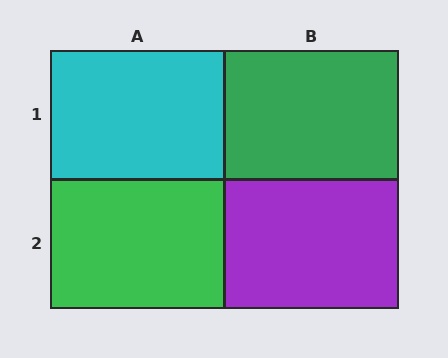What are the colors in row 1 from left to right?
Cyan, green.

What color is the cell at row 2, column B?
Purple.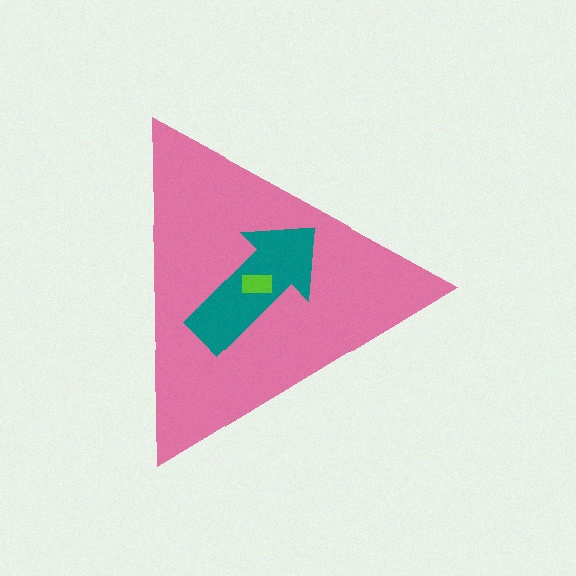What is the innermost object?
The lime rectangle.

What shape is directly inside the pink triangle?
The teal arrow.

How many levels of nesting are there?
3.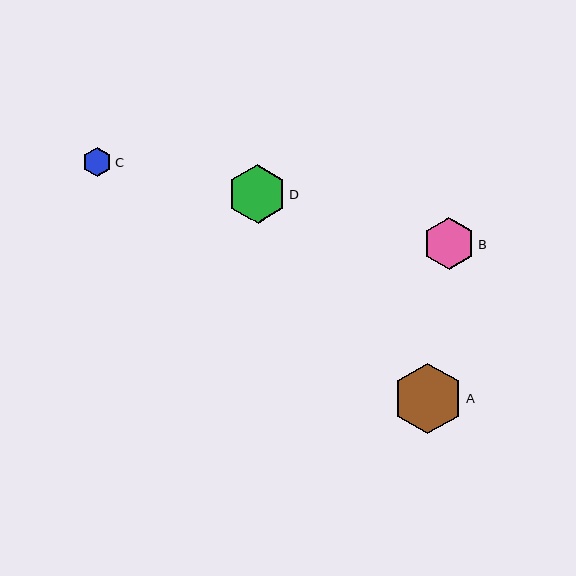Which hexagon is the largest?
Hexagon A is the largest with a size of approximately 71 pixels.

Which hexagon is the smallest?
Hexagon C is the smallest with a size of approximately 29 pixels.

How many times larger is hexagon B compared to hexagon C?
Hexagon B is approximately 1.8 times the size of hexagon C.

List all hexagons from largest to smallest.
From largest to smallest: A, D, B, C.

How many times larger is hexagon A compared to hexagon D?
Hexagon A is approximately 1.2 times the size of hexagon D.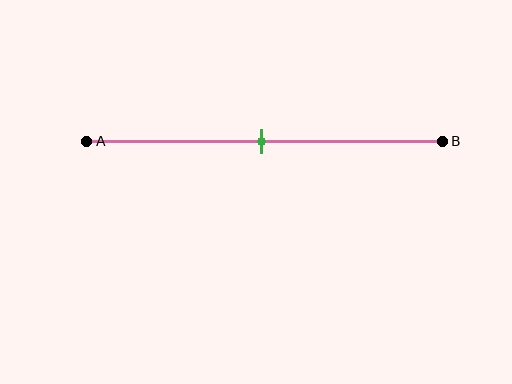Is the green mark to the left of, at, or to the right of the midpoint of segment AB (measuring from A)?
The green mark is approximately at the midpoint of segment AB.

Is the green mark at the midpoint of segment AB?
Yes, the mark is approximately at the midpoint.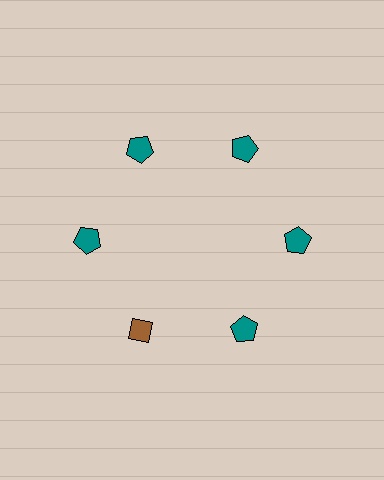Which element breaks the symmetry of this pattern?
The brown diamond at roughly the 7 o'clock position breaks the symmetry. All other shapes are teal pentagons.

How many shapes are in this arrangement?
There are 6 shapes arranged in a ring pattern.